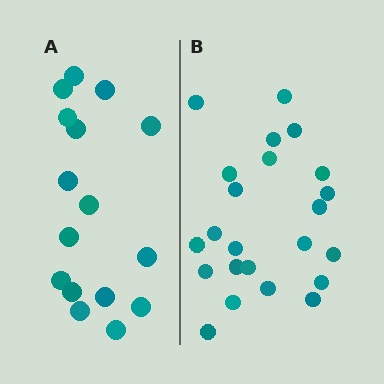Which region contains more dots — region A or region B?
Region B (the right region) has more dots.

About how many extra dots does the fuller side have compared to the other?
Region B has roughly 8 or so more dots than region A.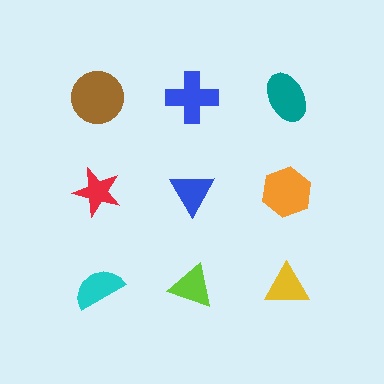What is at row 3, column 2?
A lime triangle.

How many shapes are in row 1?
3 shapes.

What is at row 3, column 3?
A yellow triangle.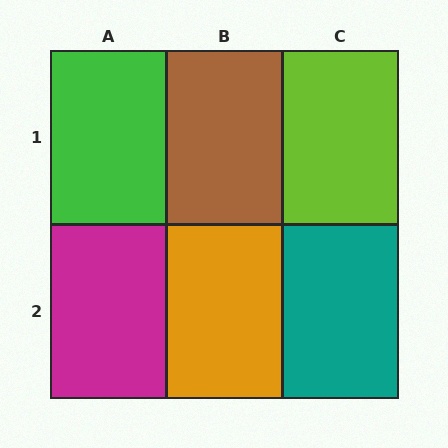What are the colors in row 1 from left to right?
Green, brown, lime.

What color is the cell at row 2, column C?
Teal.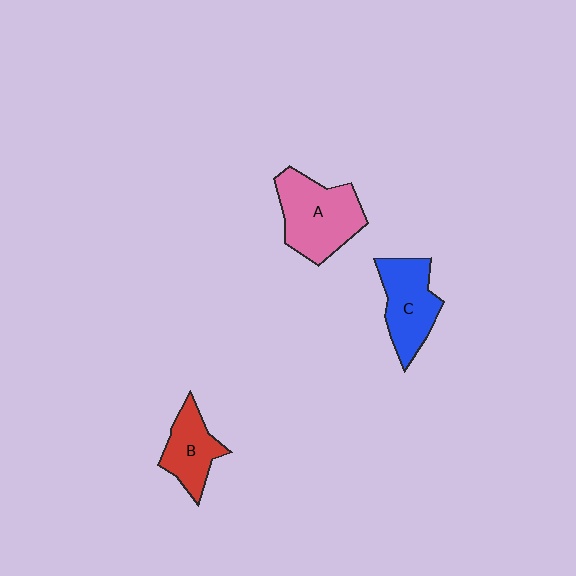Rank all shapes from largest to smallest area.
From largest to smallest: A (pink), C (blue), B (red).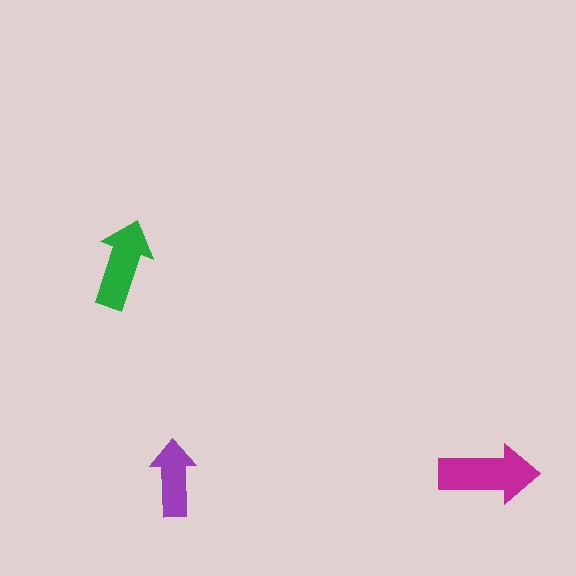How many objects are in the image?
There are 3 objects in the image.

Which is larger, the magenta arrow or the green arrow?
The magenta one.